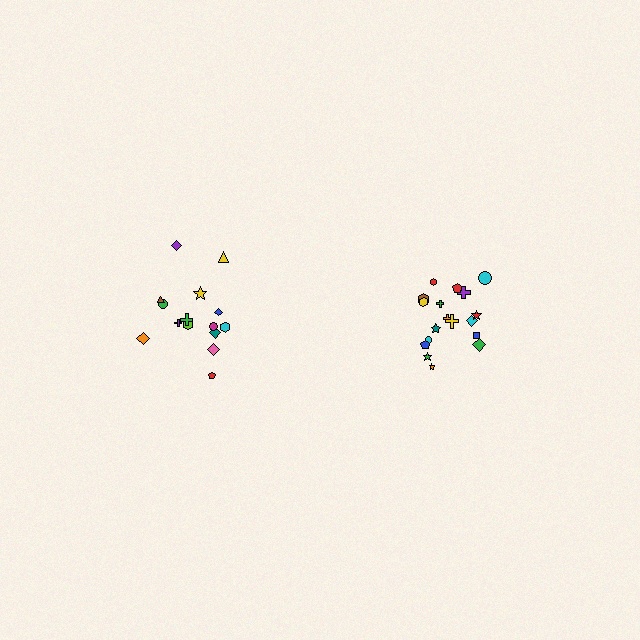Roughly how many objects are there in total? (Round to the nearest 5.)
Roughly 35 objects in total.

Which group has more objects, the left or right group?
The right group.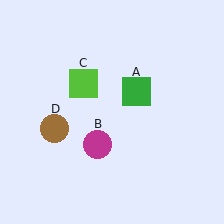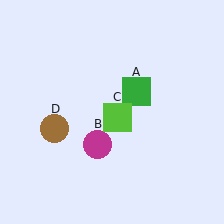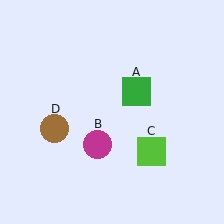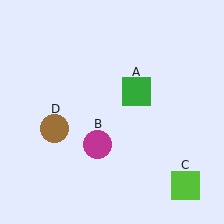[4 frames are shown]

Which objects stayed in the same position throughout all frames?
Green square (object A) and magenta circle (object B) and brown circle (object D) remained stationary.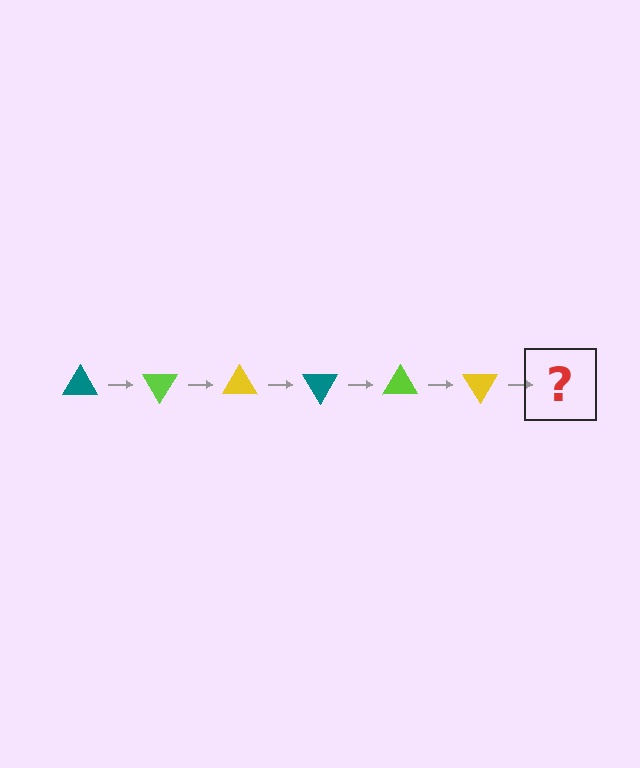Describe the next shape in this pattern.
It should be a teal triangle, rotated 360 degrees from the start.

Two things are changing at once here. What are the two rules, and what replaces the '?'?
The two rules are that it rotates 60 degrees each step and the color cycles through teal, lime, and yellow. The '?' should be a teal triangle, rotated 360 degrees from the start.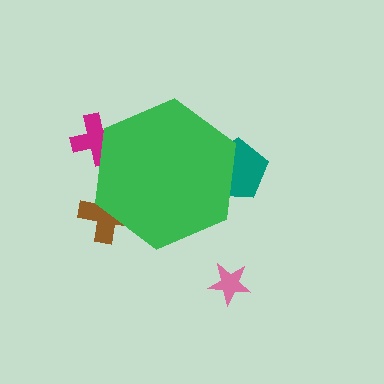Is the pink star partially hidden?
No, the pink star is fully visible.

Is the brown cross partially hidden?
Yes, the brown cross is partially hidden behind the green hexagon.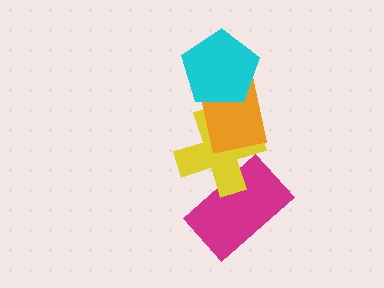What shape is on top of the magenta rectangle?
The yellow cross is on top of the magenta rectangle.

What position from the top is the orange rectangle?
The orange rectangle is 2nd from the top.